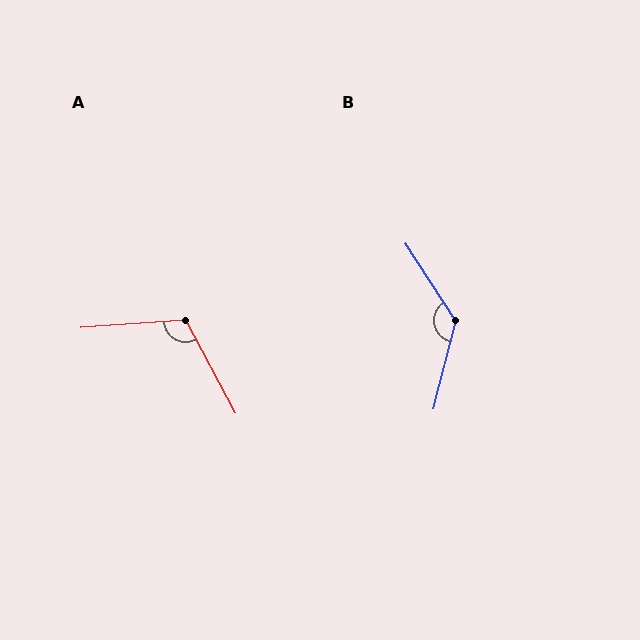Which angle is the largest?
B, at approximately 132 degrees.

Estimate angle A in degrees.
Approximately 114 degrees.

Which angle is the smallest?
A, at approximately 114 degrees.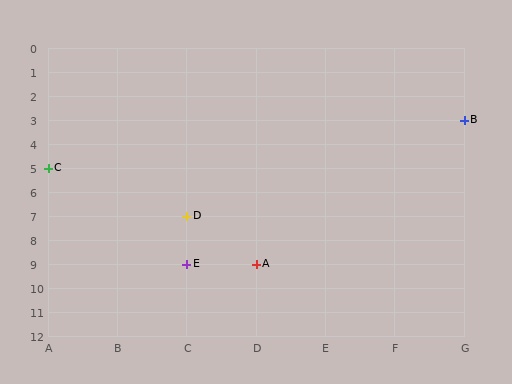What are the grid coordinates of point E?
Point E is at grid coordinates (C, 9).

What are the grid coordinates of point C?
Point C is at grid coordinates (A, 5).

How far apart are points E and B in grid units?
Points E and B are 4 columns and 6 rows apart (about 7.2 grid units diagonally).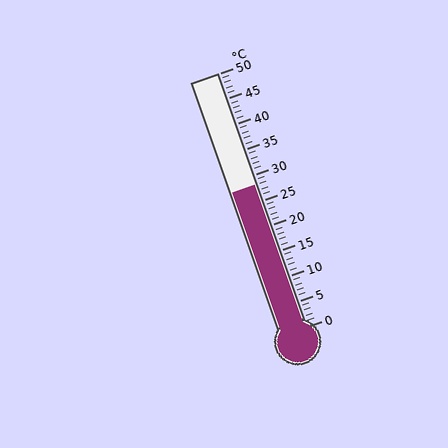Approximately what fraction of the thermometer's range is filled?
The thermometer is filled to approximately 55% of its range.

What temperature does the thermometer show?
The thermometer shows approximately 28°C.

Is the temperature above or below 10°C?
The temperature is above 10°C.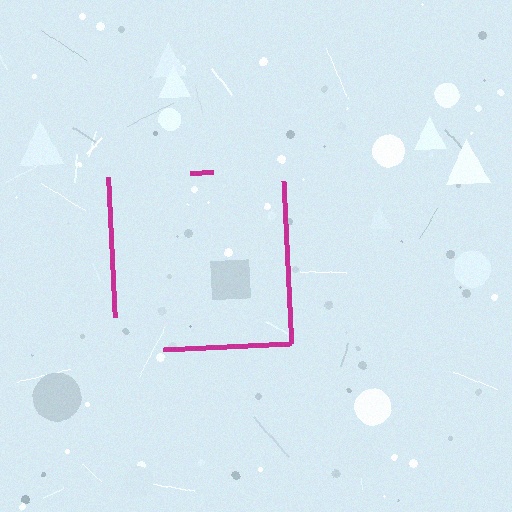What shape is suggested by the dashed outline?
The dashed outline suggests a square.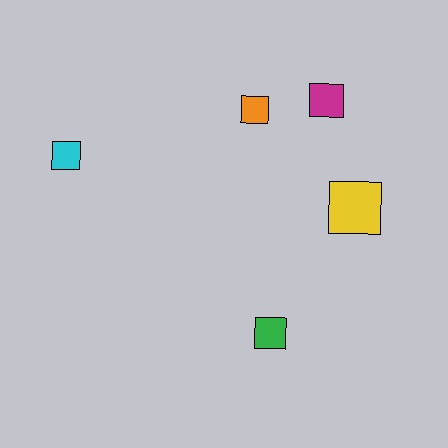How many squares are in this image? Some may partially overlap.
There are 5 squares.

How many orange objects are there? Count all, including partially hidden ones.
There is 1 orange object.